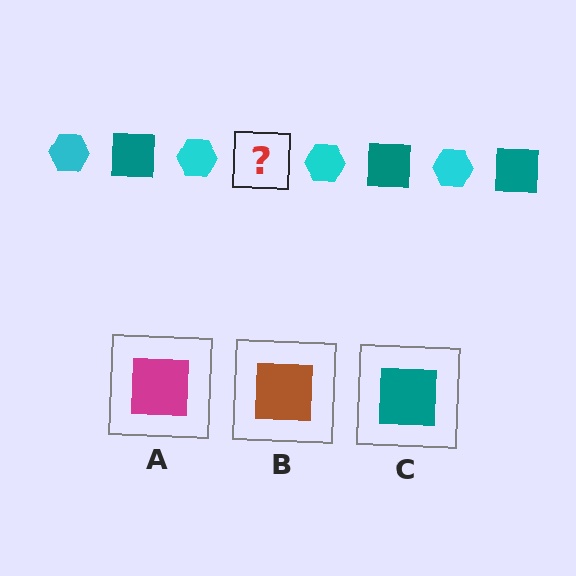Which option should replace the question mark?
Option C.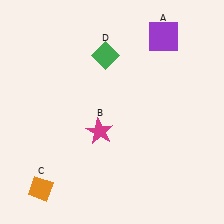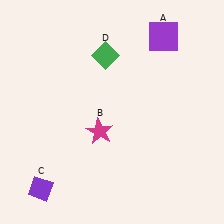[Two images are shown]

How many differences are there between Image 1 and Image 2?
There is 1 difference between the two images.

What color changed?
The diamond (C) changed from orange in Image 1 to purple in Image 2.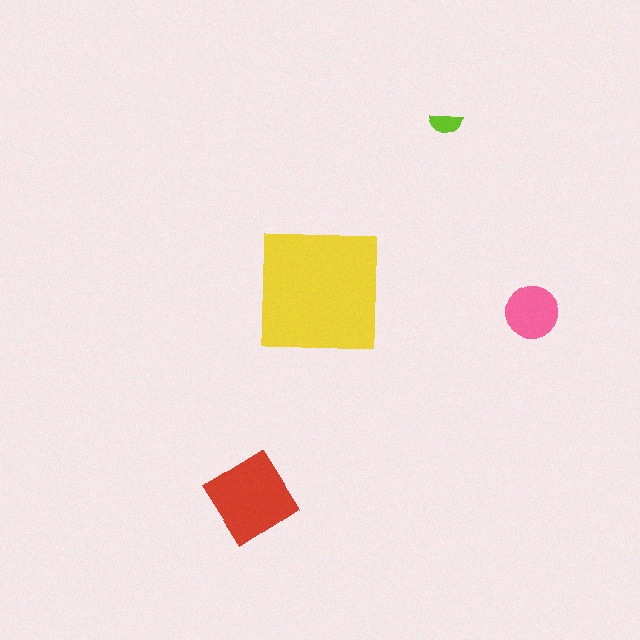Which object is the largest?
The yellow square.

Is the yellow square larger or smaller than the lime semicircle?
Larger.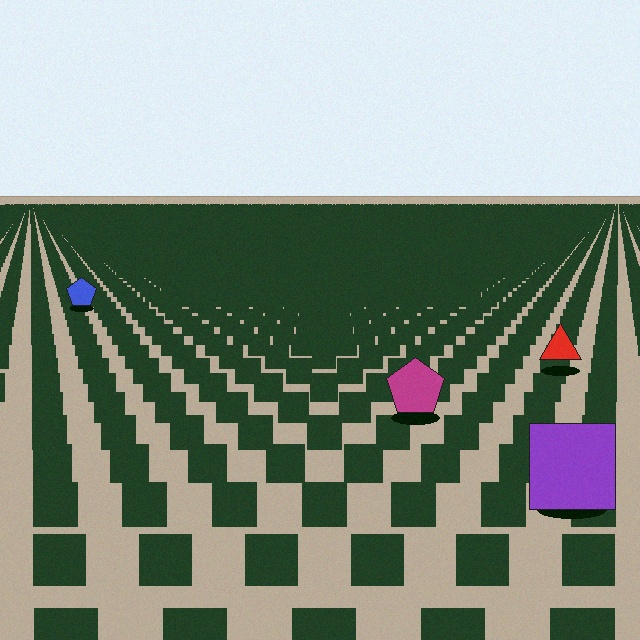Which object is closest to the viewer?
The purple square is closest. The texture marks near it are larger and more spread out.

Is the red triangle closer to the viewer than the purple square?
No. The purple square is closer — you can tell from the texture gradient: the ground texture is coarser near it.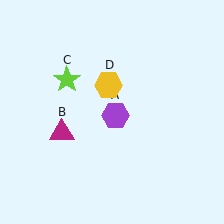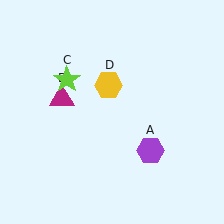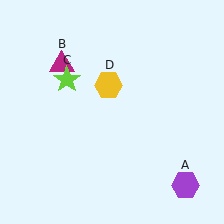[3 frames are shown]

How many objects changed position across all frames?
2 objects changed position: purple hexagon (object A), magenta triangle (object B).